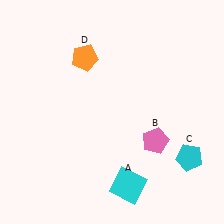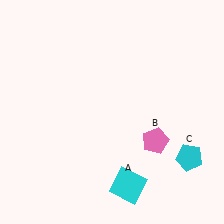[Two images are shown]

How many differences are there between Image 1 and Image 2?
There is 1 difference between the two images.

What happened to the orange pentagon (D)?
The orange pentagon (D) was removed in Image 2. It was in the top-left area of Image 1.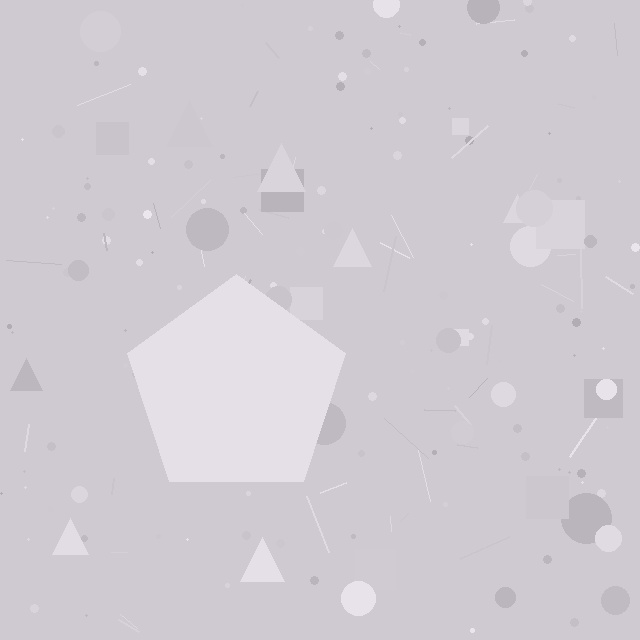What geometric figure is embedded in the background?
A pentagon is embedded in the background.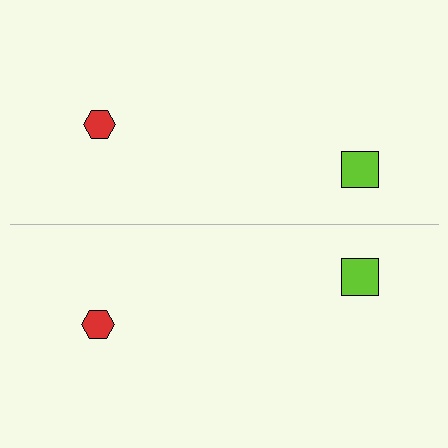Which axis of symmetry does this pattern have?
The pattern has a horizontal axis of symmetry running through the center of the image.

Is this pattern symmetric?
Yes, this pattern has bilateral (reflection) symmetry.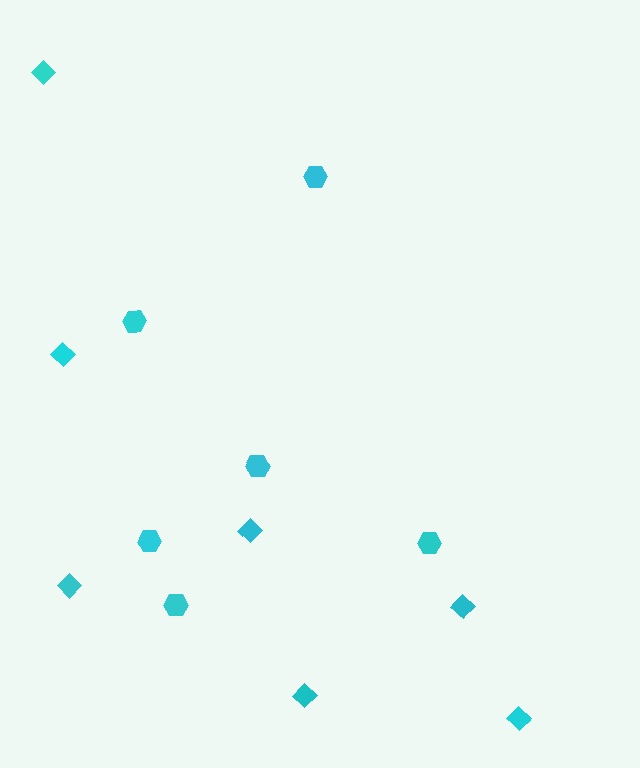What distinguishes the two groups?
There are 2 groups: one group of hexagons (6) and one group of diamonds (7).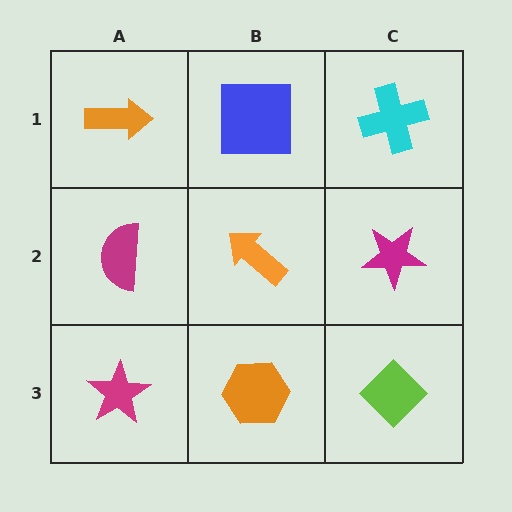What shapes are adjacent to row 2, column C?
A cyan cross (row 1, column C), a lime diamond (row 3, column C), an orange arrow (row 2, column B).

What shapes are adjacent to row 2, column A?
An orange arrow (row 1, column A), a magenta star (row 3, column A), an orange arrow (row 2, column B).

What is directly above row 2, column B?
A blue square.